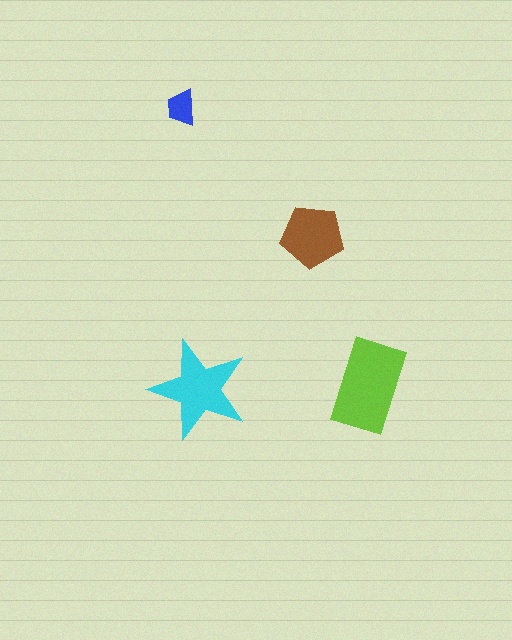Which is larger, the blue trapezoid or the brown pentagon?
The brown pentagon.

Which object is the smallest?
The blue trapezoid.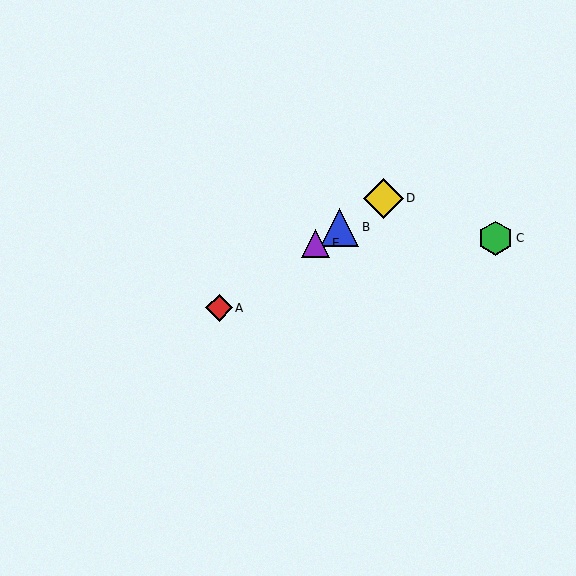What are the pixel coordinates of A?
Object A is at (219, 308).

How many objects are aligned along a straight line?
4 objects (A, B, D, E) are aligned along a straight line.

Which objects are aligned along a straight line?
Objects A, B, D, E are aligned along a straight line.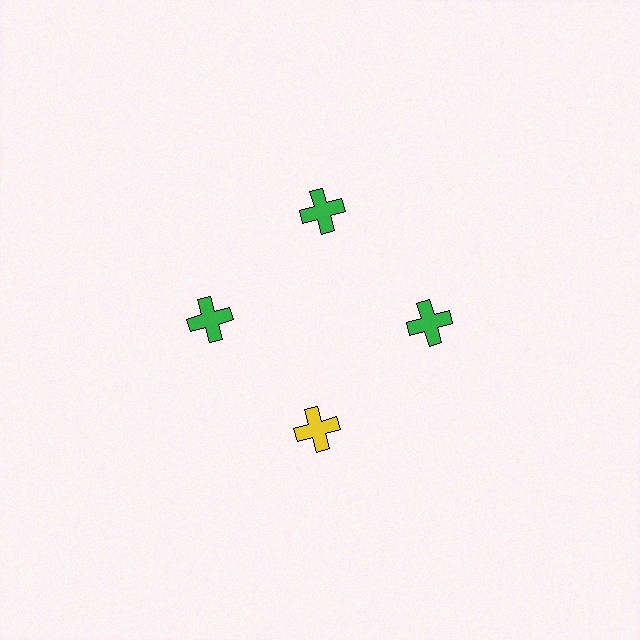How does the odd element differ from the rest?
It has a different color: yellow instead of green.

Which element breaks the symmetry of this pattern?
The yellow cross at roughly the 6 o'clock position breaks the symmetry. All other shapes are green crosses.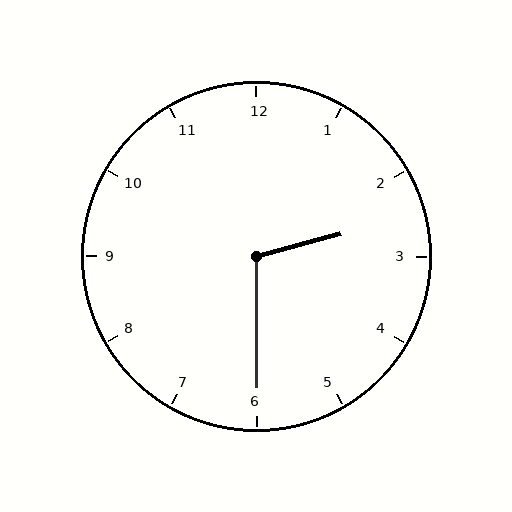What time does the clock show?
2:30.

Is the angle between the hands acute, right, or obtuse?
It is obtuse.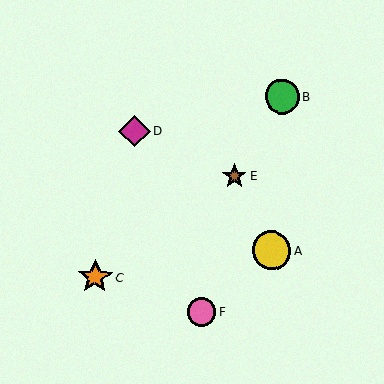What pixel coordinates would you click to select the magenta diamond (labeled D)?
Click at (135, 131) to select the magenta diamond D.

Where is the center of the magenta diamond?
The center of the magenta diamond is at (135, 131).